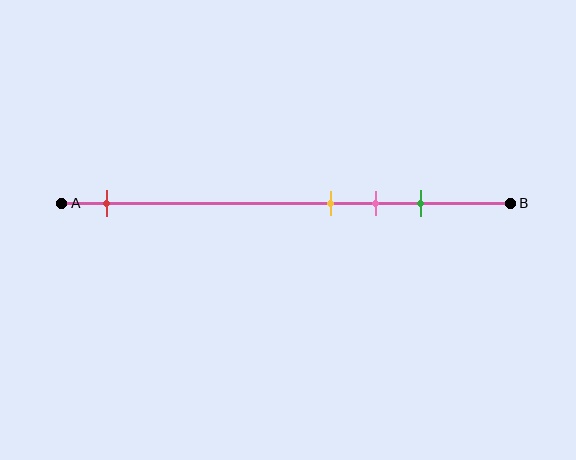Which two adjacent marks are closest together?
The yellow and pink marks are the closest adjacent pair.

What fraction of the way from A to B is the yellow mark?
The yellow mark is approximately 60% (0.6) of the way from A to B.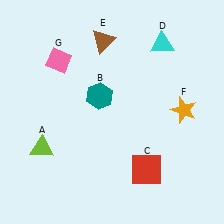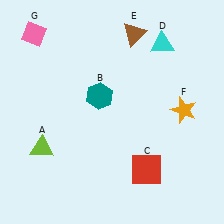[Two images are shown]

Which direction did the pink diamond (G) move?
The pink diamond (G) moved up.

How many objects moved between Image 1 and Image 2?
2 objects moved between the two images.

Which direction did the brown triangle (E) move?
The brown triangle (E) moved right.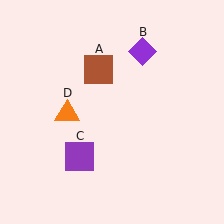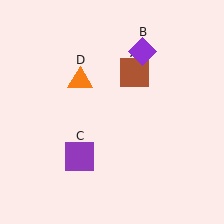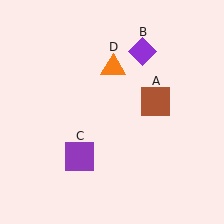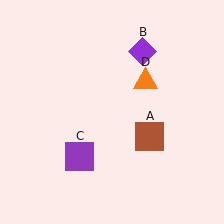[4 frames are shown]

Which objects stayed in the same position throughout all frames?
Purple diamond (object B) and purple square (object C) remained stationary.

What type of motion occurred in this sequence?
The brown square (object A), orange triangle (object D) rotated clockwise around the center of the scene.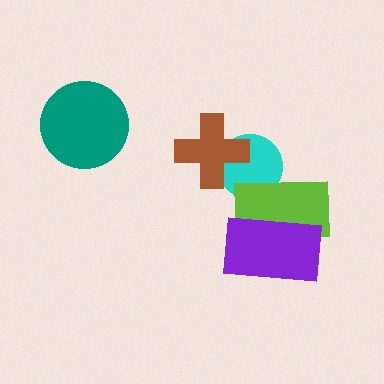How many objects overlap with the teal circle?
0 objects overlap with the teal circle.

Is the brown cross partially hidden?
No, no other shape covers it.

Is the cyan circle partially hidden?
Yes, it is partially covered by another shape.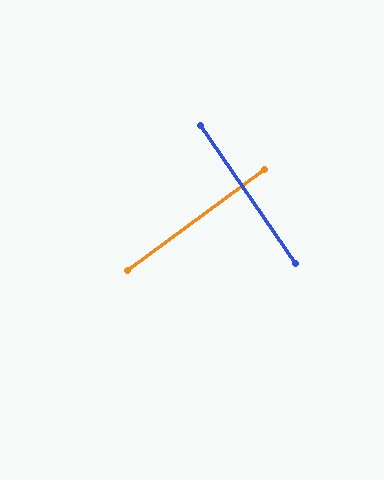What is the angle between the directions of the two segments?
Approximately 88 degrees.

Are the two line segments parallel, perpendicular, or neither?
Perpendicular — they meet at approximately 88°.